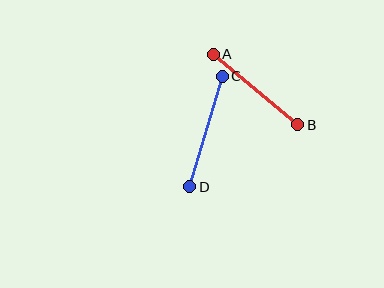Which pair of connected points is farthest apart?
Points C and D are farthest apart.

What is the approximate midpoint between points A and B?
The midpoint is at approximately (255, 90) pixels.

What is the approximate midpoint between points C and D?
The midpoint is at approximately (206, 131) pixels.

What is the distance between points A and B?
The distance is approximately 110 pixels.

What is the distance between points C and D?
The distance is approximately 115 pixels.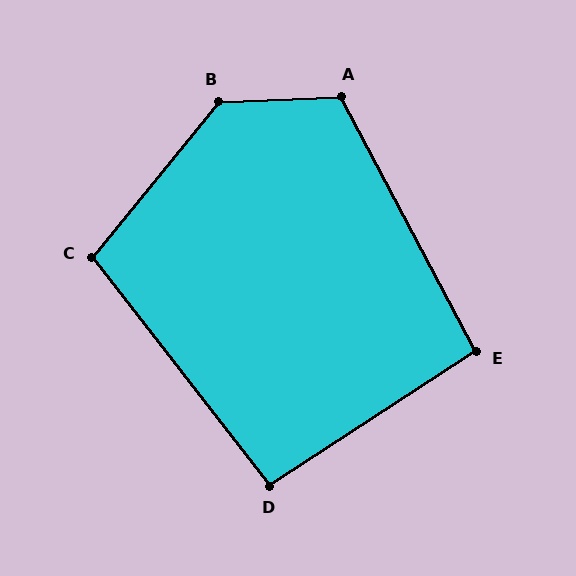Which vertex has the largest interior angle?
B, at approximately 132 degrees.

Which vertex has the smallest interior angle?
D, at approximately 95 degrees.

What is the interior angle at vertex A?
Approximately 116 degrees (obtuse).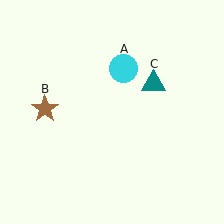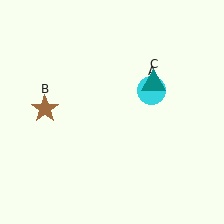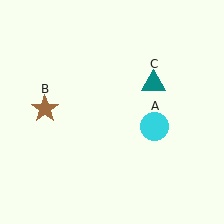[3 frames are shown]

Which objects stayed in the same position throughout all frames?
Brown star (object B) and teal triangle (object C) remained stationary.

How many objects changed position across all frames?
1 object changed position: cyan circle (object A).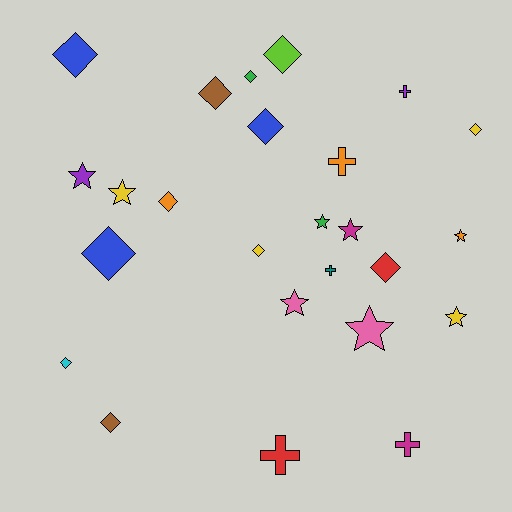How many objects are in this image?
There are 25 objects.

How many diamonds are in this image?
There are 12 diamonds.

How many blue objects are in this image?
There are 3 blue objects.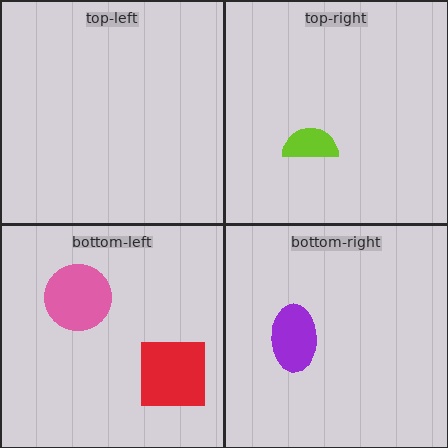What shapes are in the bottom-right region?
The purple ellipse.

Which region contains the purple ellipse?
The bottom-right region.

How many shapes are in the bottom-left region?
2.